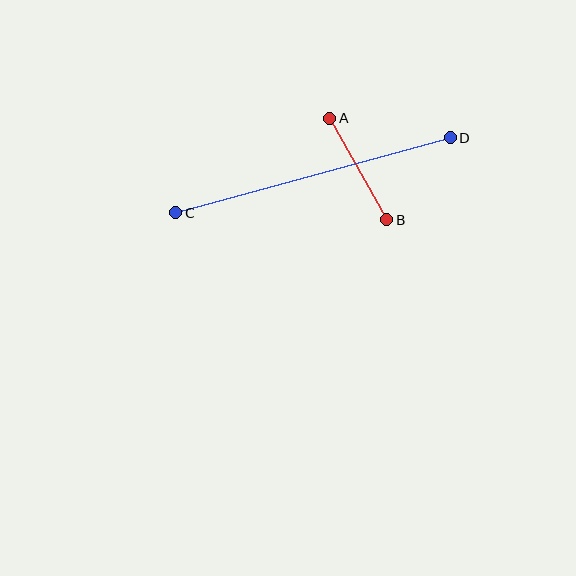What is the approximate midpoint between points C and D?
The midpoint is at approximately (313, 175) pixels.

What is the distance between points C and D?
The distance is approximately 285 pixels.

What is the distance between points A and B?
The distance is approximately 116 pixels.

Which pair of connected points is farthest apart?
Points C and D are farthest apart.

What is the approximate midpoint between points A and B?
The midpoint is at approximately (358, 169) pixels.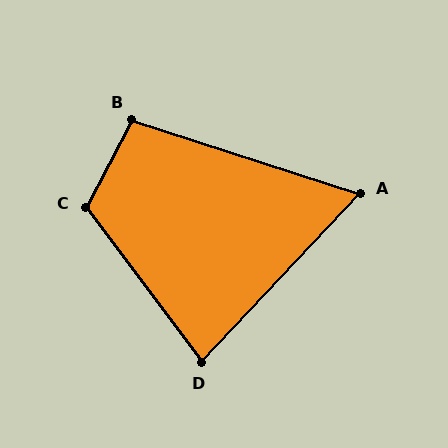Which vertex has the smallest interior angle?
A, at approximately 65 degrees.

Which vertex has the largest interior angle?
C, at approximately 115 degrees.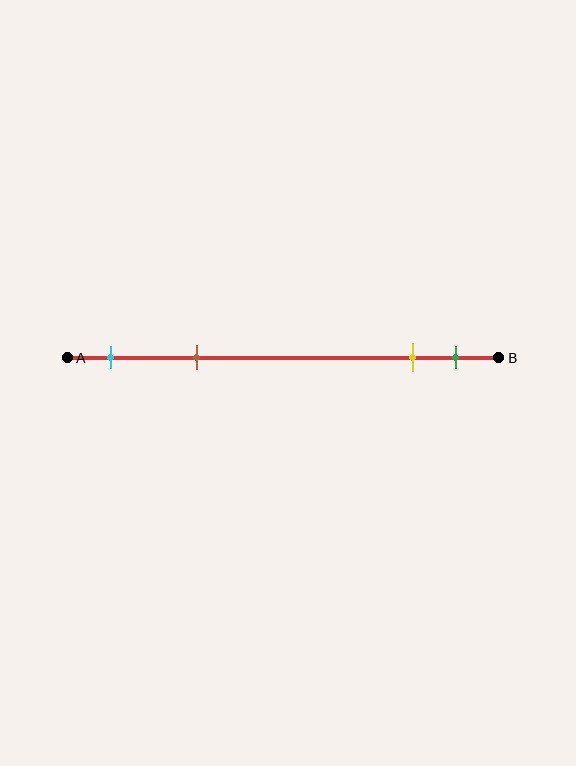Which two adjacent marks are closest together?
The yellow and green marks are the closest adjacent pair.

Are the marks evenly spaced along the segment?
No, the marks are not evenly spaced.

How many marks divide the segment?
There are 4 marks dividing the segment.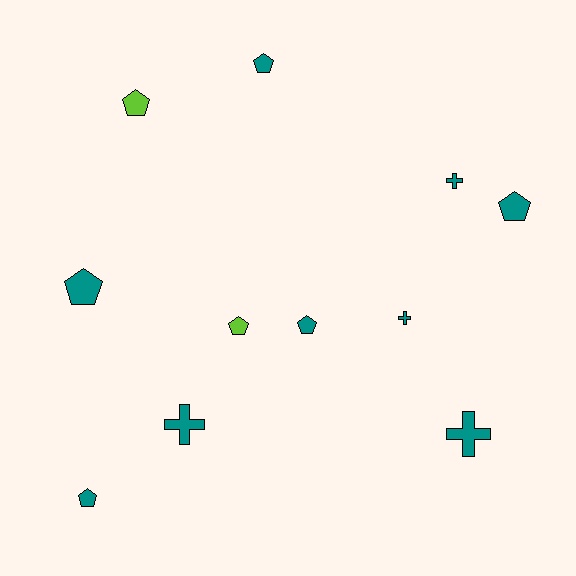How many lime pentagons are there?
There are 2 lime pentagons.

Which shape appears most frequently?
Pentagon, with 7 objects.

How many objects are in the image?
There are 11 objects.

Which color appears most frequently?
Teal, with 9 objects.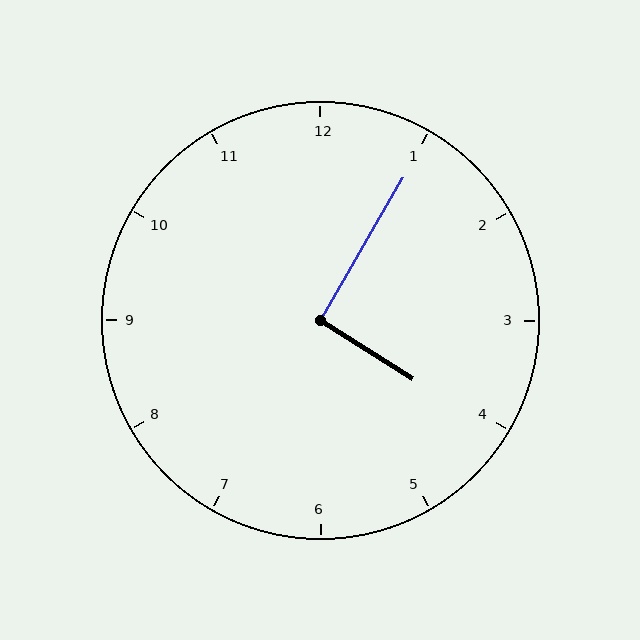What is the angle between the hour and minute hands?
Approximately 92 degrees.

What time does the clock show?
4:05.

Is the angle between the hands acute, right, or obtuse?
It is right.